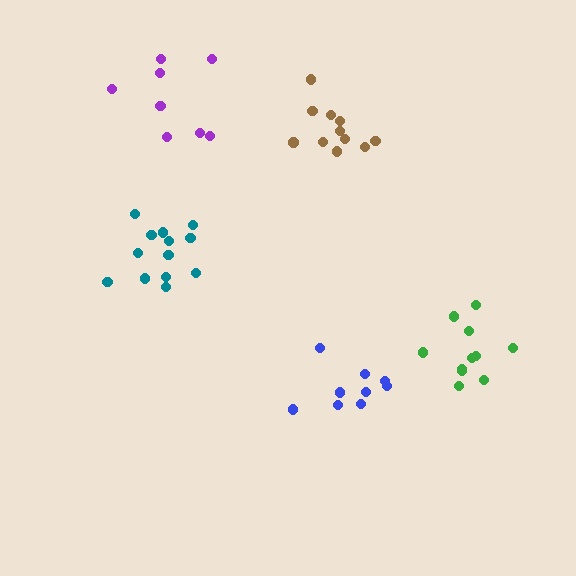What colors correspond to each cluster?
The clusters are colored: brown, green, teal, blue, purple.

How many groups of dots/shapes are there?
There are 5 groups.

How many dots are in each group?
Group 1: 11 dots, Group 2: 11 dots, Group 3: 13 dots, Group 4: 9 dots, Group 5: 8 dots (52 total).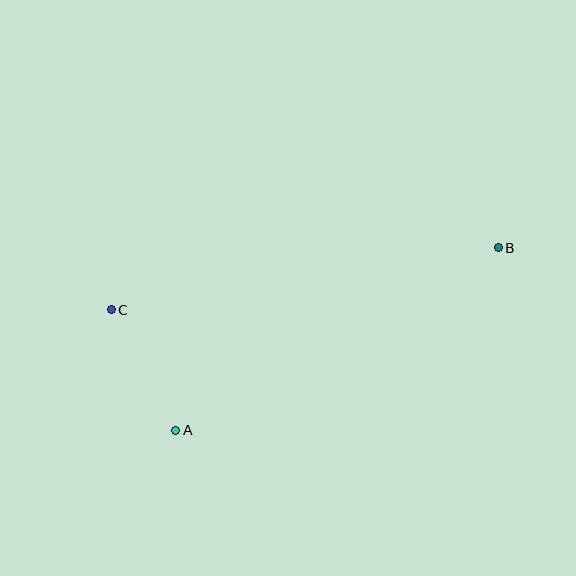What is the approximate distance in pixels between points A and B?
The distance between A and B is approximately 370 pixels.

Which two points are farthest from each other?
Points B and C are farthest from each other.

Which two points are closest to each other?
Points A and C are closest to each other.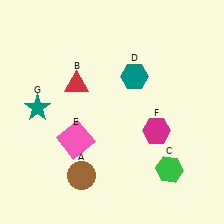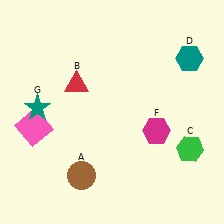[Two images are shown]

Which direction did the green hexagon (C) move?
The green hexagon (C) moved right.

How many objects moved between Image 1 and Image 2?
3 objects moved between the two images.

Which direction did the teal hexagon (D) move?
The teal hexagon (D) moved right.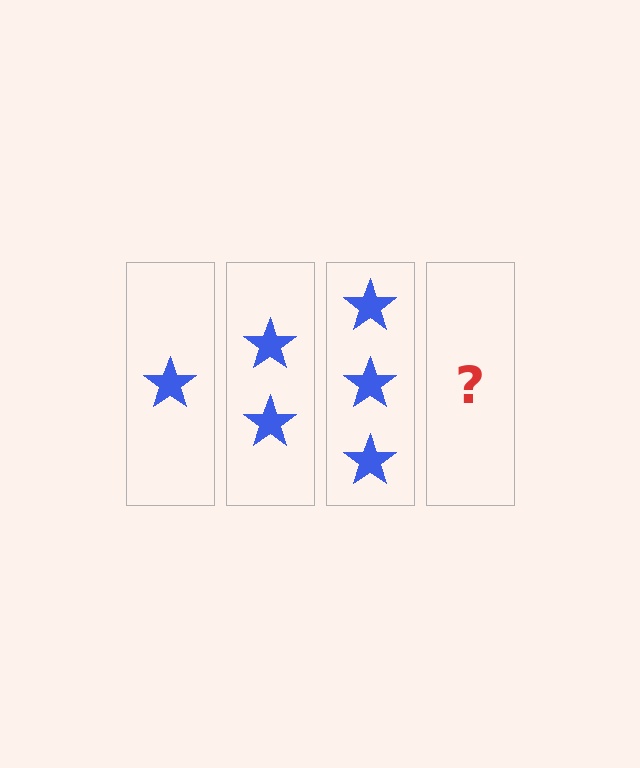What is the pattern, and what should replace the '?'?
The pattern is that each step adds one more star. The '?' should be 4 stars.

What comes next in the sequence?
The next element should be 4 stars.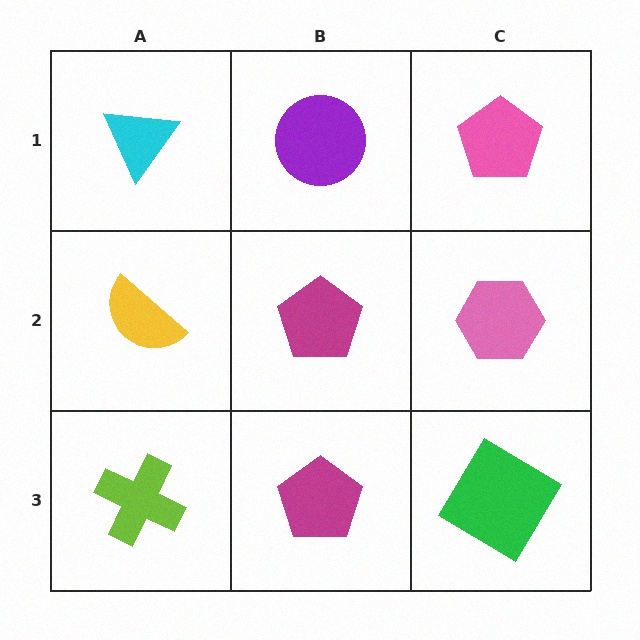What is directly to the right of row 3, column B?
A green diamond.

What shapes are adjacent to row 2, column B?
A purple circle (row 1, column B), a magenta pentagon (row 3, column B), a yellow semicircle (row 2, column A), a pink hexagon (row 2, column C).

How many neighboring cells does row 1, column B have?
3.